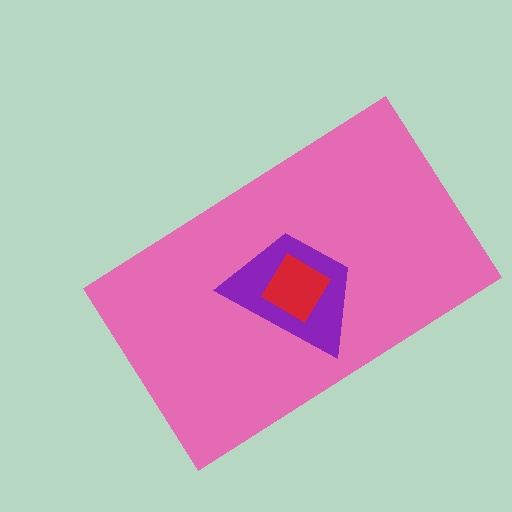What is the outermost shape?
The pink rectangle.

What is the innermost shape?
The red diamond.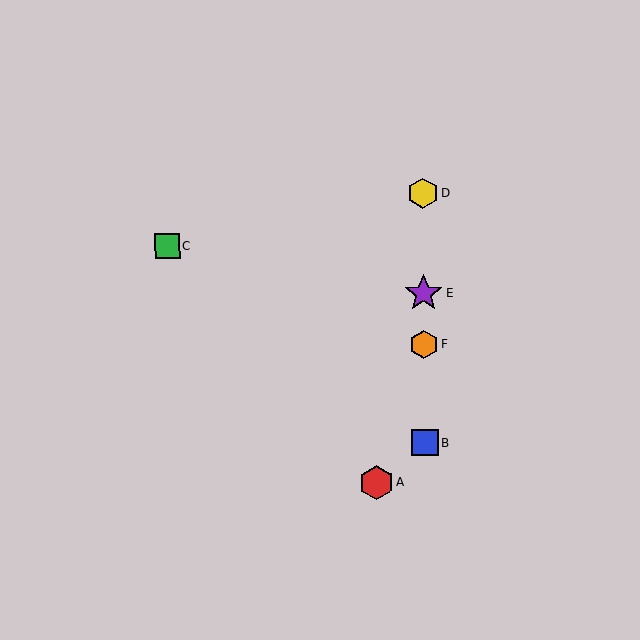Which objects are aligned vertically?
Objects B, D, E, F are aligned vertically.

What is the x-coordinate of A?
Object A is at x≈377.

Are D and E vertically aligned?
Yes, both are at x≈423.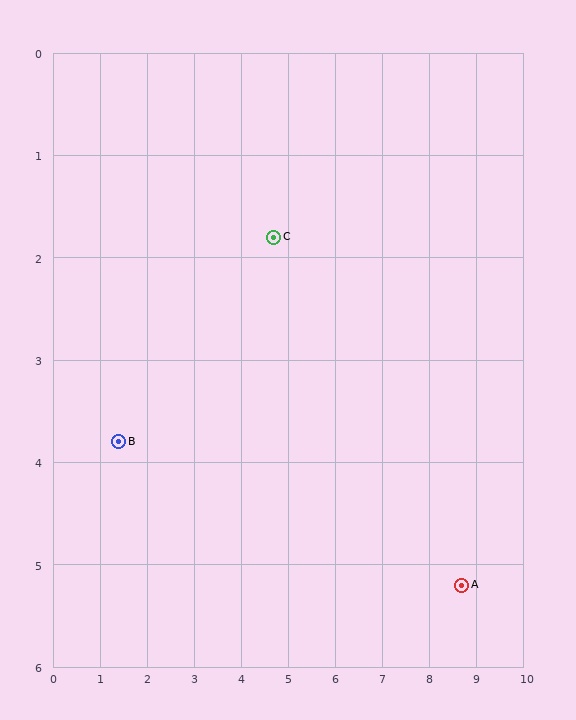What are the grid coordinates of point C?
Point C is at approximately (4.7, 1.8).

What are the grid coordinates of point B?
Point B is at approximately (1.4, 3.8).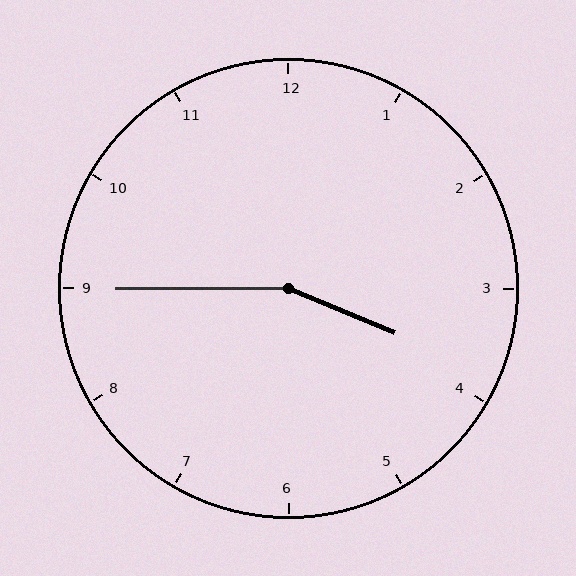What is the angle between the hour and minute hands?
Approximately 158 degrees.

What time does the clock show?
3:45.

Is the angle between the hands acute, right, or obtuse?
It is obtuse.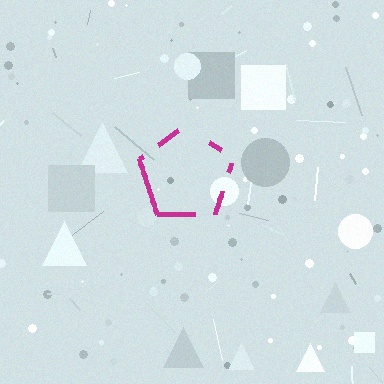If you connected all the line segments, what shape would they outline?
They would outline a pentagon.